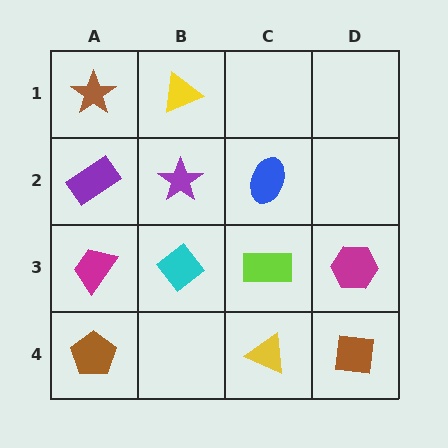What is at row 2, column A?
A purple rectangle.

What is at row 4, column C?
A yellow triangle.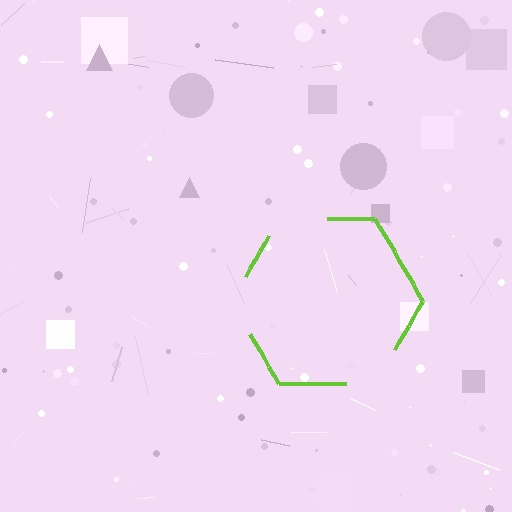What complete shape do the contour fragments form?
The contour fragments form a hexagon.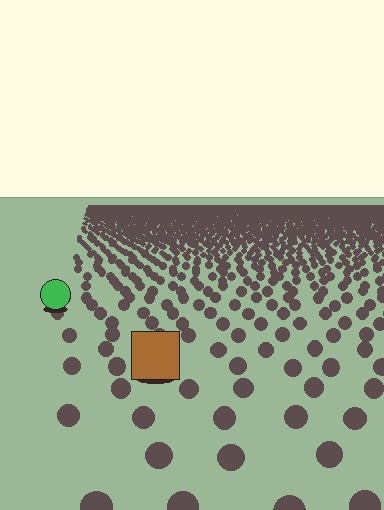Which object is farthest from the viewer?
The green circle is farthest from the viewer. It appears smaller and the ground texture around it is denser.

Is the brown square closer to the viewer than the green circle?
Yes. The brown square is closer — you can tell from the texture gradient: the ground texture is coarser near it.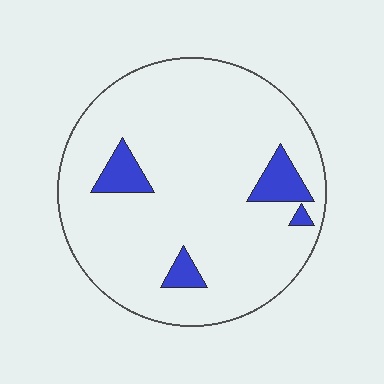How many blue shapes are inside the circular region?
4.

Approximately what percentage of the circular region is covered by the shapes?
Approximately 10%.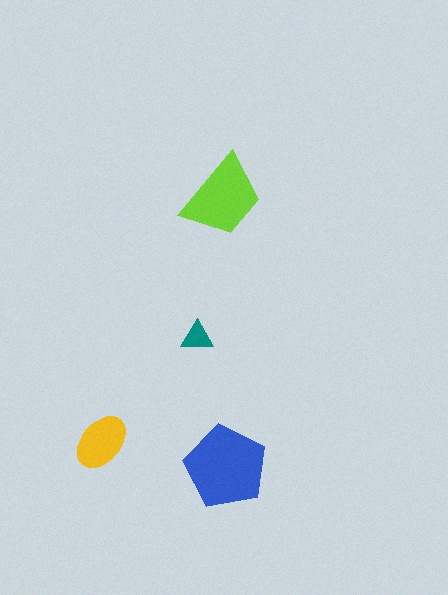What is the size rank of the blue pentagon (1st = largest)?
1st.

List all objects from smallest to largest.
The teal triangle, the yellow ellipse, the lime trapezoid, the blue pentagon.